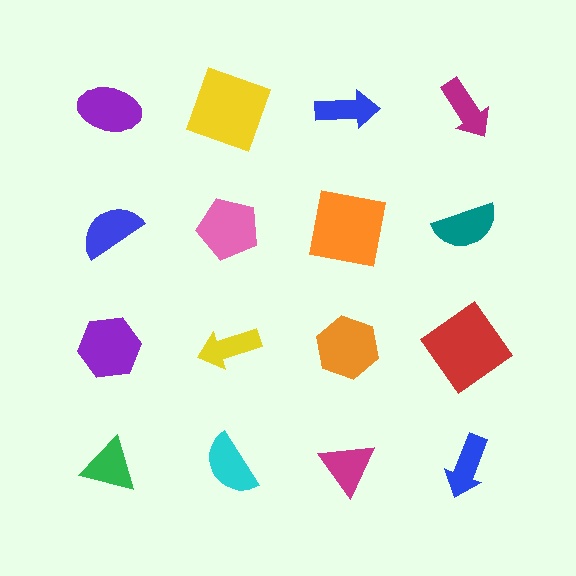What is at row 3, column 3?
An orange hexagon.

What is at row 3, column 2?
A yellow arrow.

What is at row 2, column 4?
A teal semicircle.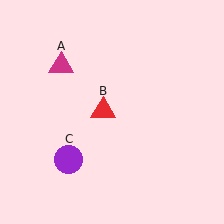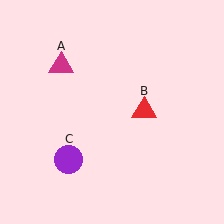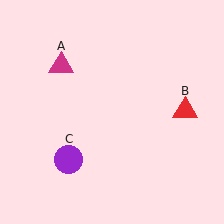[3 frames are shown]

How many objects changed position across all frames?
1 object changed position: red triangle (object B).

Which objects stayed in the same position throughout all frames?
Magenta triangle (object A) and purple circle (object C) remained stationary.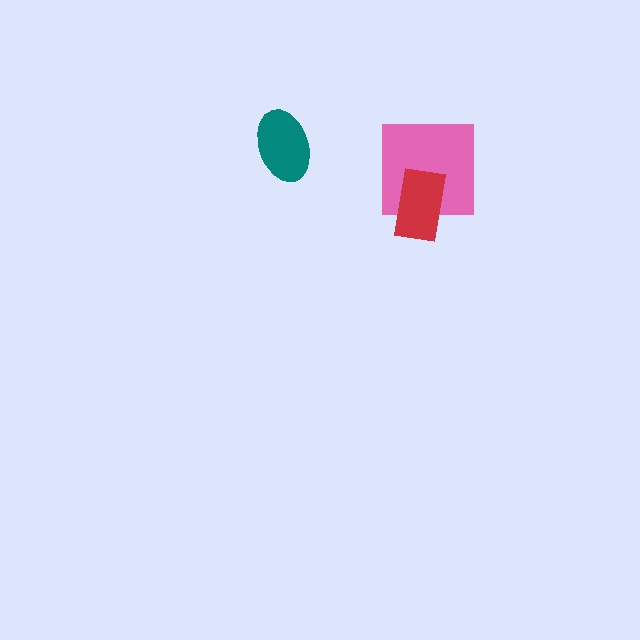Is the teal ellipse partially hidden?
No, no other shape covers it.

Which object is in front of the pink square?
The red rectangle is in front of the pink square.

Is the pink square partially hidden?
Yes, it is partially covered by another shape.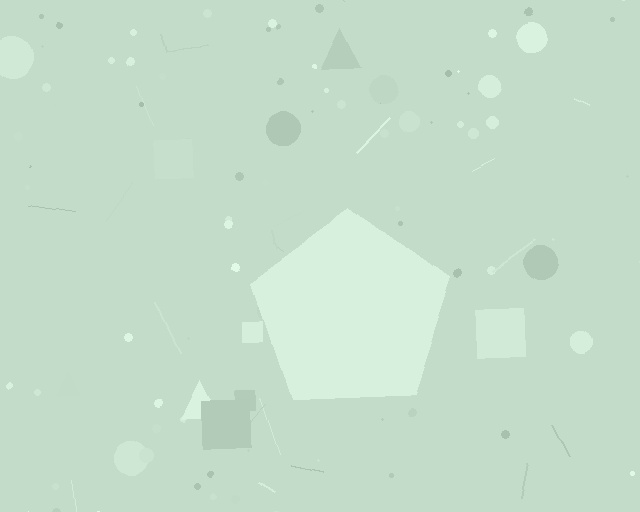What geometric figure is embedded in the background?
A pentagon is embedded in the background.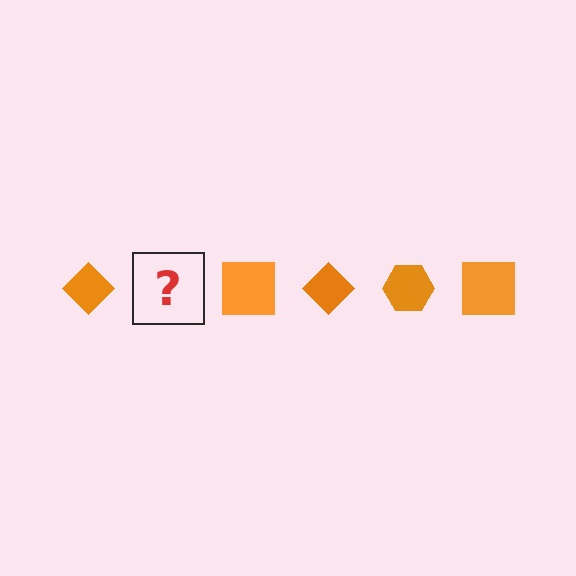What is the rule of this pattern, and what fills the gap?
The rule is that the pattern cycles through diamond, hexagon, square shapes in orange. The gap should be filled with an orange hexagon.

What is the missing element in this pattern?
The missing element is an orange hexagon.